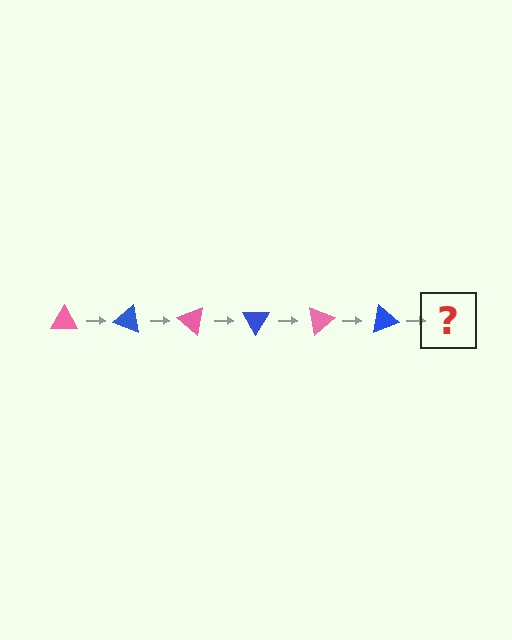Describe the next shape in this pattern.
It should be a pink triangle, rotated 120 degrees from the start.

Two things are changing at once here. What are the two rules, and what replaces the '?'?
The two rules are that it rotates 20 degrees each step and the color cycles through pink and blue. The '?' should be a pink triangle, rotated 120 degrees from the start.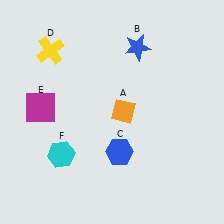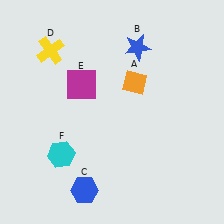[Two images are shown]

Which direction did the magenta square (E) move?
The magenta square (E) moved right.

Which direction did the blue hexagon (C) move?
The blue hexagon (C) moved down.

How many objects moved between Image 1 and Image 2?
3 objects moved between the two images.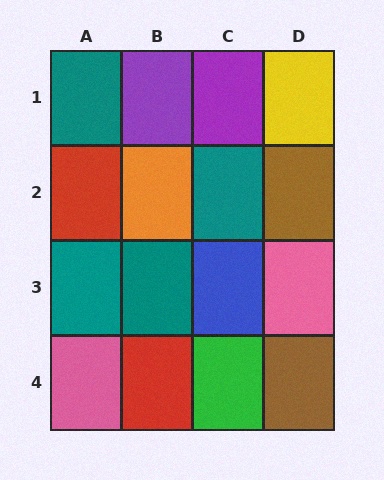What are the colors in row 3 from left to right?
Teal, teal, blue, pink.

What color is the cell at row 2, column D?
Brown.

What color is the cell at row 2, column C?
Teal.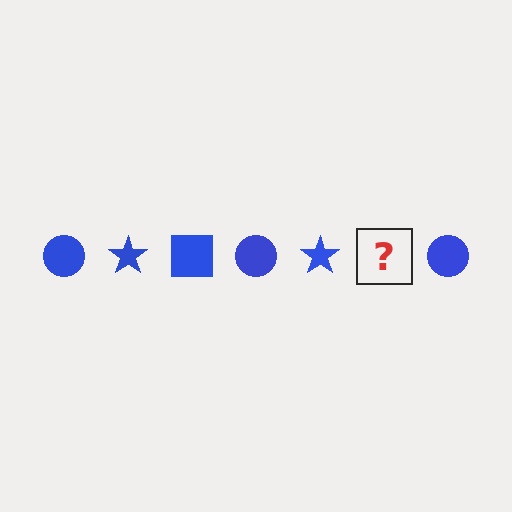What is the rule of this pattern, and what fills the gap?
The rule is that the pattern cycles through circle, star, square shapes in blue. The gap should be filled with a blue square.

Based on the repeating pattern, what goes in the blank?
The blank should be a blue square.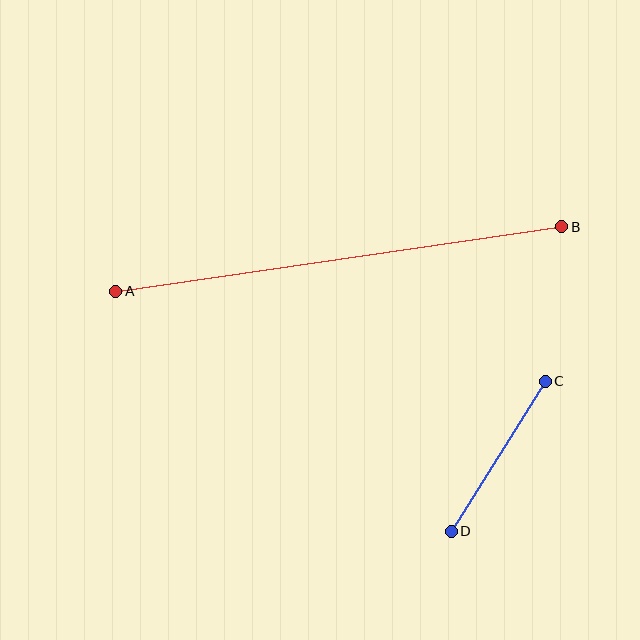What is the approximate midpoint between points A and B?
The midpoint is at approximately (339, 259) pixels.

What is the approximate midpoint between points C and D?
The midpoint is at approximately (498, 456) pixels.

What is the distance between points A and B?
The distance is approximately 451 pixels.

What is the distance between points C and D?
The distance is approximately 177 pixels.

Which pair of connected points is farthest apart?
Points A and B are farthest apart.